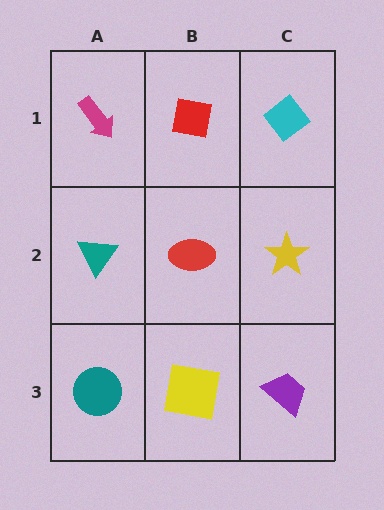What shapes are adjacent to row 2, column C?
A cyan diamond (row 1, column C), a purple trapezoid (row 3, column C), a red ellipse (row 2, column B).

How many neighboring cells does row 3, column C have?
2.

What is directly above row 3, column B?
A red ellipse.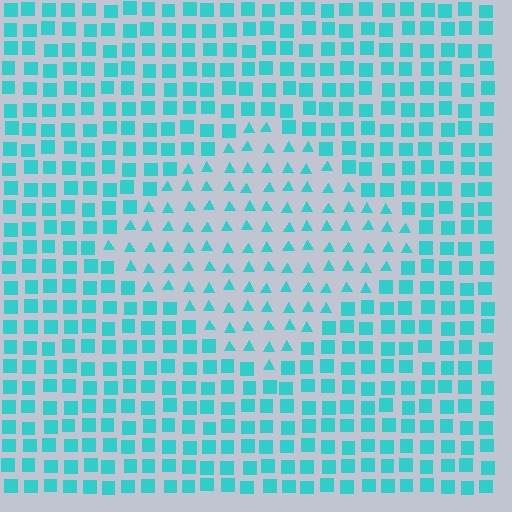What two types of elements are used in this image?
The image uses triangles inside the diamond region and squares outside it.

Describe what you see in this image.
The image is filled with small cyan elements arranged in a uniform grid. A diamond-shaped region contains triangles, while the surrounding area contains squares. The boundary is defined purely by the change in element shape.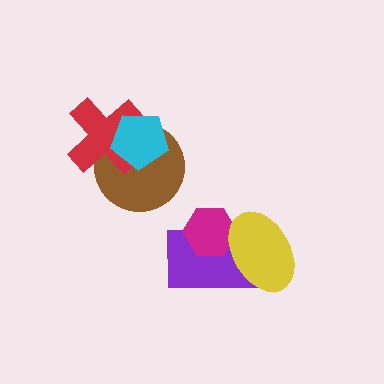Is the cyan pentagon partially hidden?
No, no other shape covers it.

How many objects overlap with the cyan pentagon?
2 objects overlap with the cyan pentagon.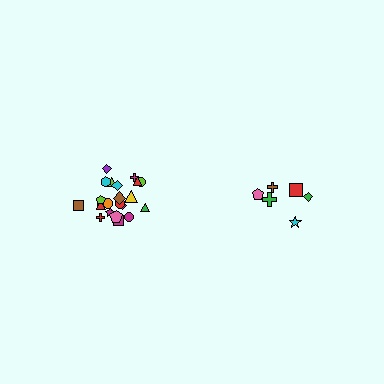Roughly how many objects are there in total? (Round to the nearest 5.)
Roughly 30 objects in total.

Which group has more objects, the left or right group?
The left group.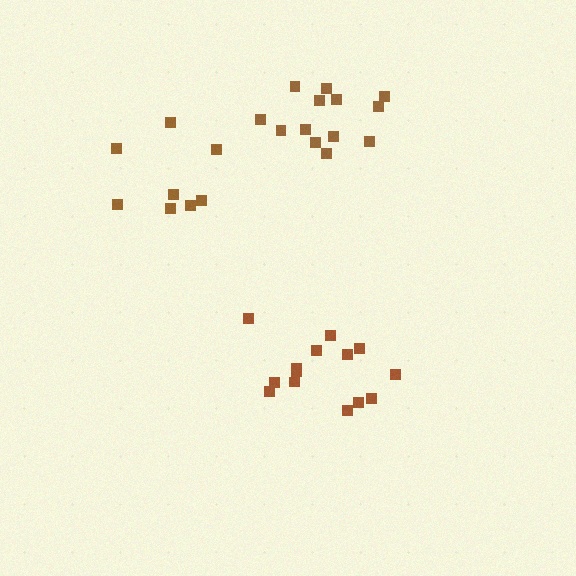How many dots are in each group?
Group 1: 14 dots, Group 2: 13 dots, Group 3: 8 dots (35 total).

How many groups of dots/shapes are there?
There are 3 groups.